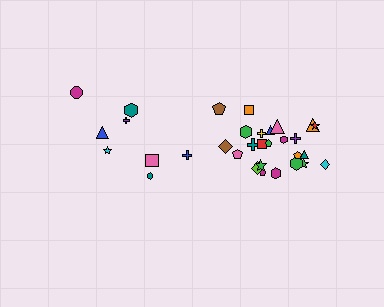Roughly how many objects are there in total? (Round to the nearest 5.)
Roughly 30 objects in total.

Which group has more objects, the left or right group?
The right group.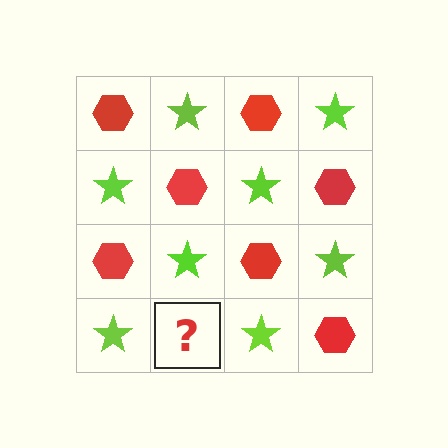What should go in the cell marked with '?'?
The missing cell should contain a red hexagon.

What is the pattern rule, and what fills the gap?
The rule is that it alternates red hexagon and lime star in a checkerboard pattern. The gap should be filled with a red hexagon.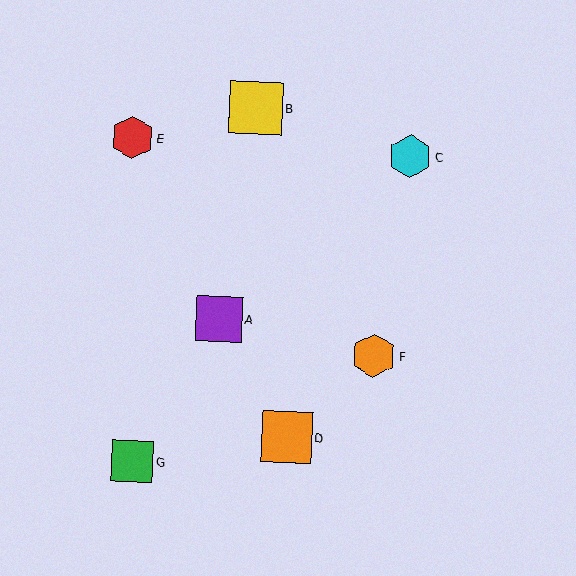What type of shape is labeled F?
Shape F is an orange hexagon.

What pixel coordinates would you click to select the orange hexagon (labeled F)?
Click at (374, 356) to select the orange hexagon F.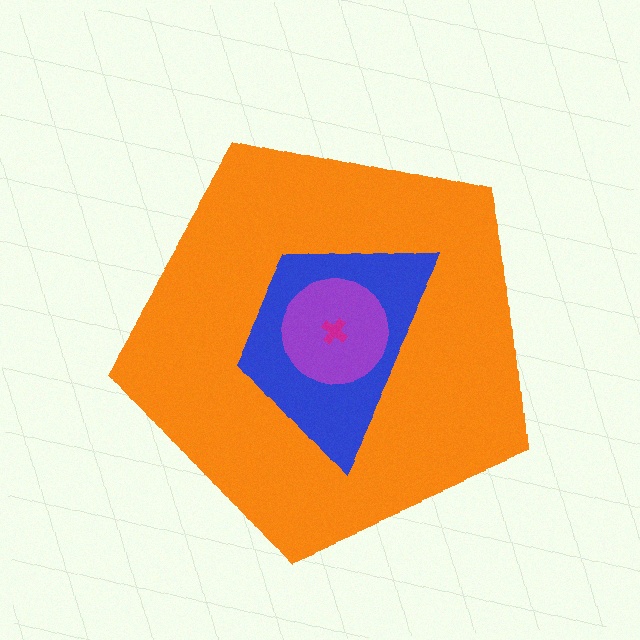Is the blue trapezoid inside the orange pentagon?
Yes.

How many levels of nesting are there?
4.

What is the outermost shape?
The orange pentagon.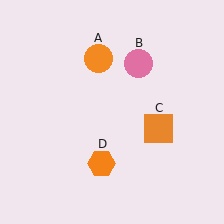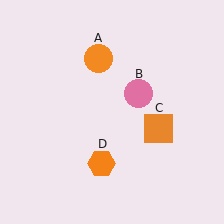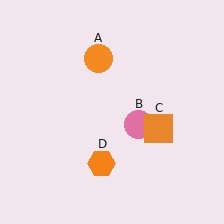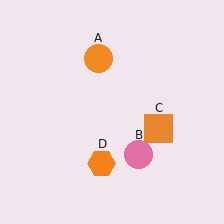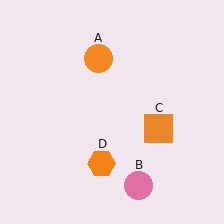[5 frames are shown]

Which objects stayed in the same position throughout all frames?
Orange circle (object A) and orange square (object C) and orange hexagon (object D) remained stationary.